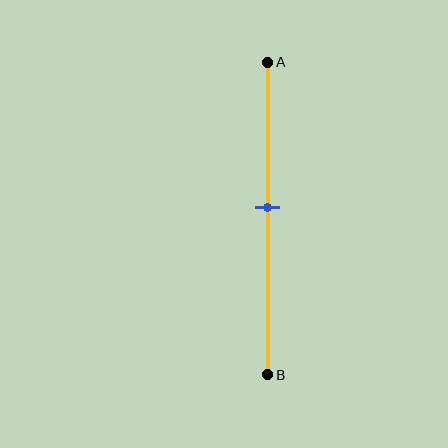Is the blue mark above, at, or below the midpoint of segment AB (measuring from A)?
The blue mark is above the midpoint of segment AB.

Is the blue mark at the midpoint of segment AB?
No, the mark is at about 45% from A, not at the 50% midpoint.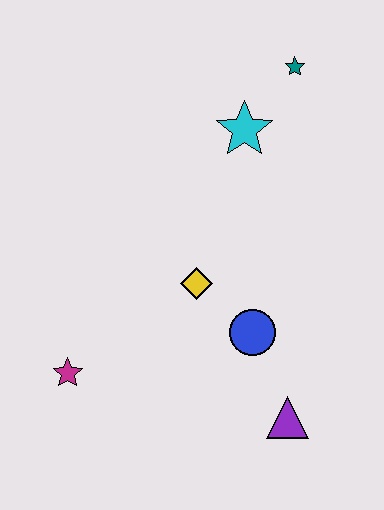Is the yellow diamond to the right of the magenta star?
Yes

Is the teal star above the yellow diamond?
Yes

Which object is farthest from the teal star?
The magenta star is farthest from the teal star.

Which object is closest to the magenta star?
The yellow diamond is closest to the magenta star.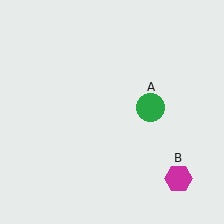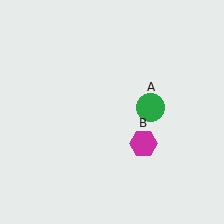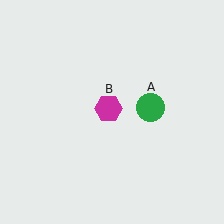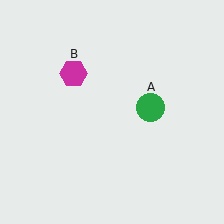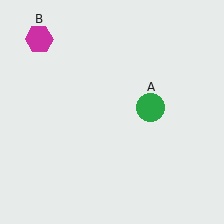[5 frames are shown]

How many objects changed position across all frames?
1 object changed position: magenta hexagon (object B).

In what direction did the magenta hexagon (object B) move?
The magenta hexagon (object B) moved up and to the left.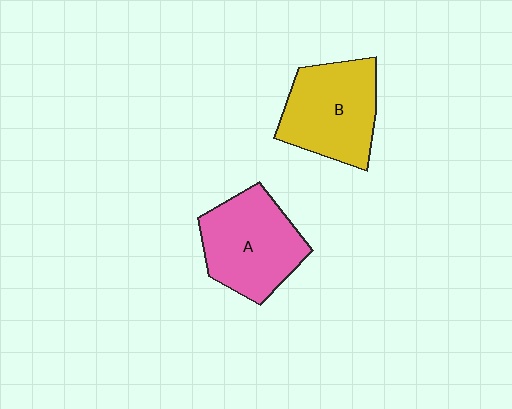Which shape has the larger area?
Shape A (pink).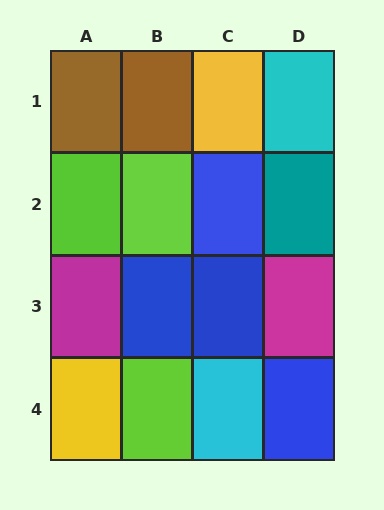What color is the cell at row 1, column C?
Yellow.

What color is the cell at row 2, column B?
Lime.